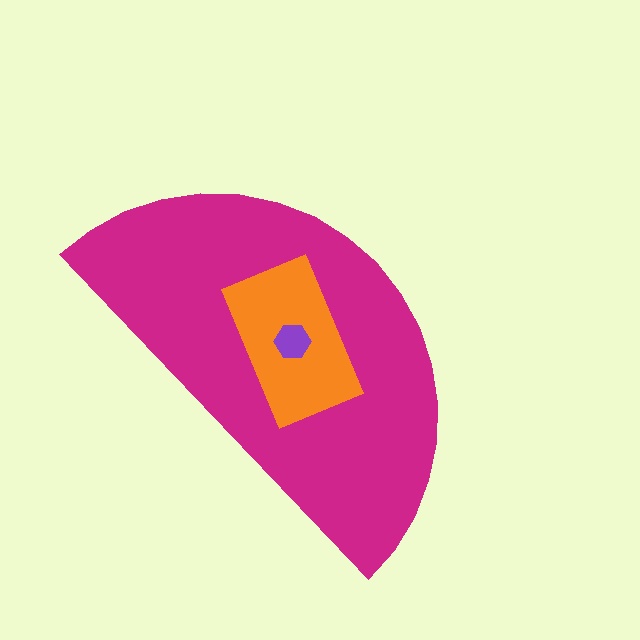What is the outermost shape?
The magenta semicircle.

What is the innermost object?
The purple hexagon.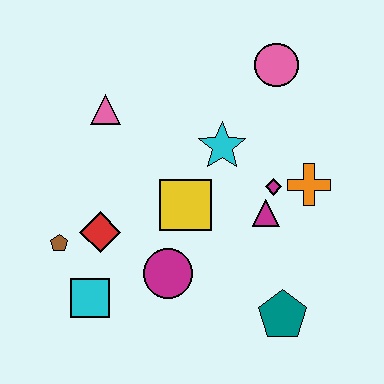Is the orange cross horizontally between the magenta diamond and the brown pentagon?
No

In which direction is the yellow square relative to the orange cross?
The yellow square is to the left of the orange cross.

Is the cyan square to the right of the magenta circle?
No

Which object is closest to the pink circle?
The cyan star is closest to the pink circle.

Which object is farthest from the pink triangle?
The teal pentagon is farthest from the pink triangle.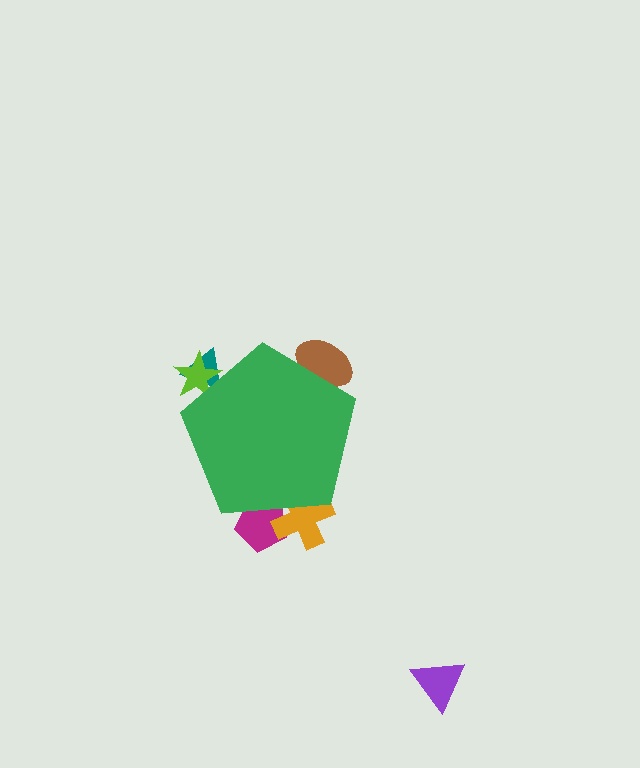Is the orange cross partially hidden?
Yes, the orange cross is partially hidden behind the green pentagon.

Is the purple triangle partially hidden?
No, the purple triangle is fully visible.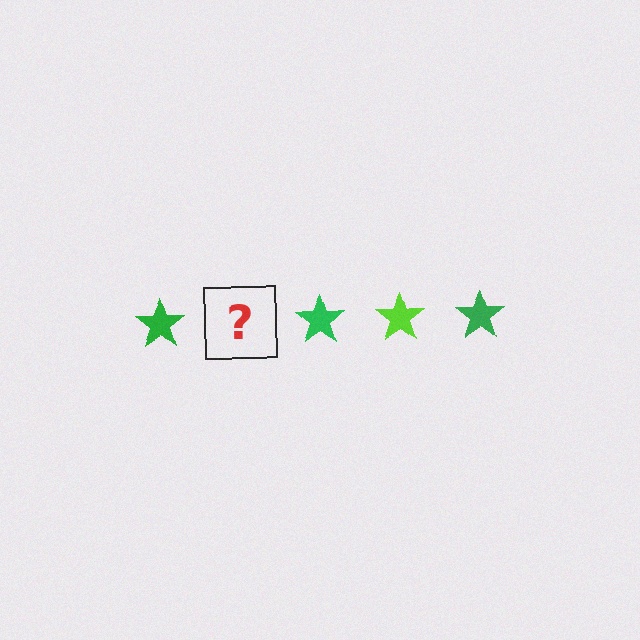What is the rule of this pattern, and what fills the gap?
The rule is that the pattern cycles through green, lime stars. The gap should be filled with a lime star.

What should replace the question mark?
The question mark should be replaced with a lime star.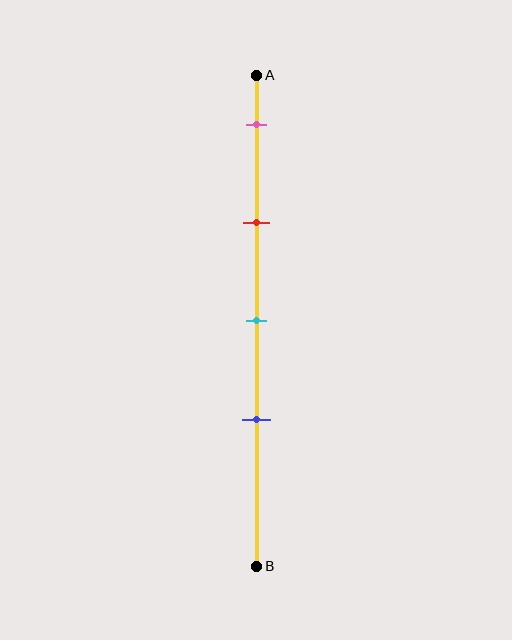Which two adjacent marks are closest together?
The cyan and blue marks are the closest adjacent pair.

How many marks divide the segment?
There are 4 marks dividing the segment.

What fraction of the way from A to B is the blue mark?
The blue mark is approximately 70% (0.7) of the way from A to B.